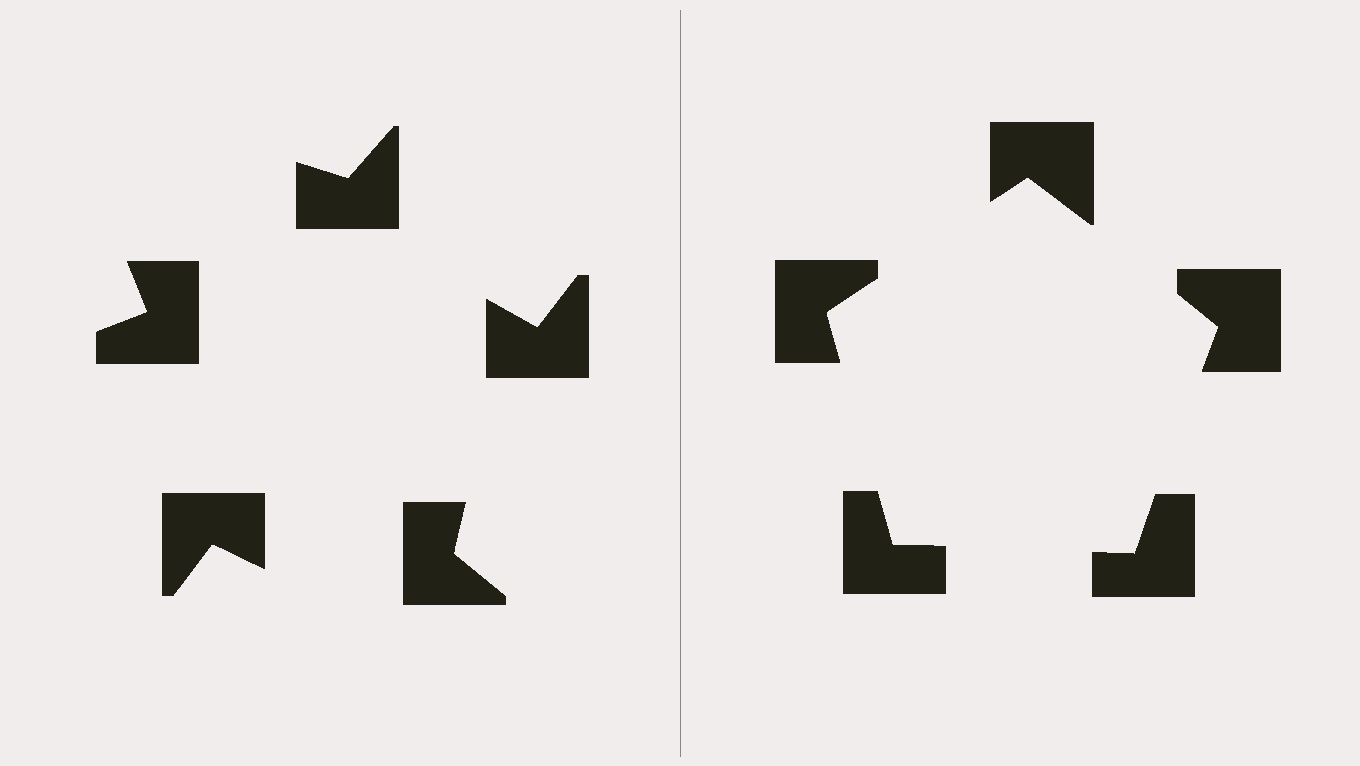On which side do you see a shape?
An illusory pentagon appears on the right side. On the left side the wedge cuts are rotated, so no coherent shape forms.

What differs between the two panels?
The notched squares are positioned identically on both sides; only the wedge orientations differ. On the right they align to a pentagon; on the left they are misaligned.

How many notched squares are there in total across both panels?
10 — 5 on each side.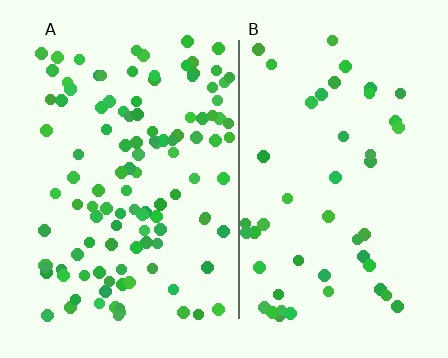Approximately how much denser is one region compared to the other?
Approximately 2.4× — region A over region B.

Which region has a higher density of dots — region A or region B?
A (the left).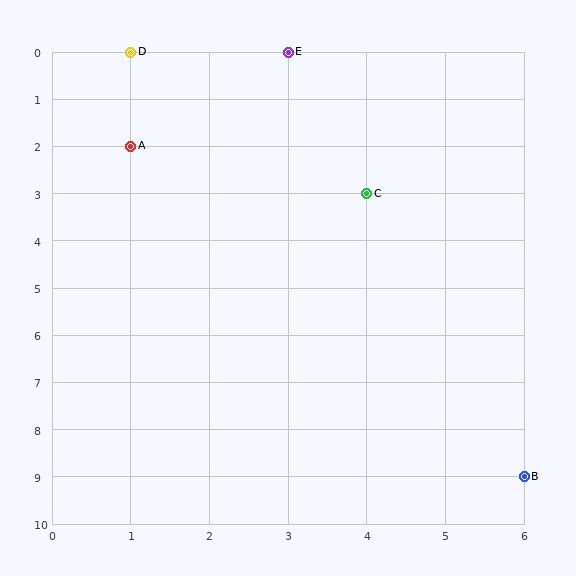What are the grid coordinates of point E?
Point E is at grid coordinates (3, 0).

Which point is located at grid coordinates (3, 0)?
Point E is at (3, 0).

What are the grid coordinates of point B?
Point B is at grid coordinates (6, 9).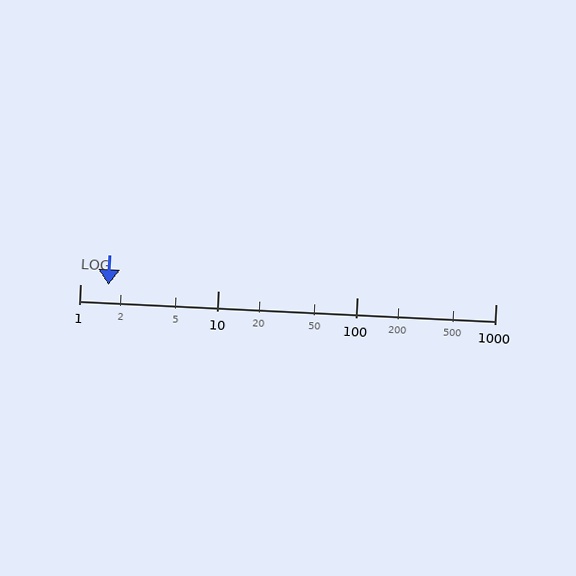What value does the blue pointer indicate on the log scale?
The pointer indicates approximately 1.6.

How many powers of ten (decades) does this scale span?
The scale spans 3 decades, from 1 to 1000.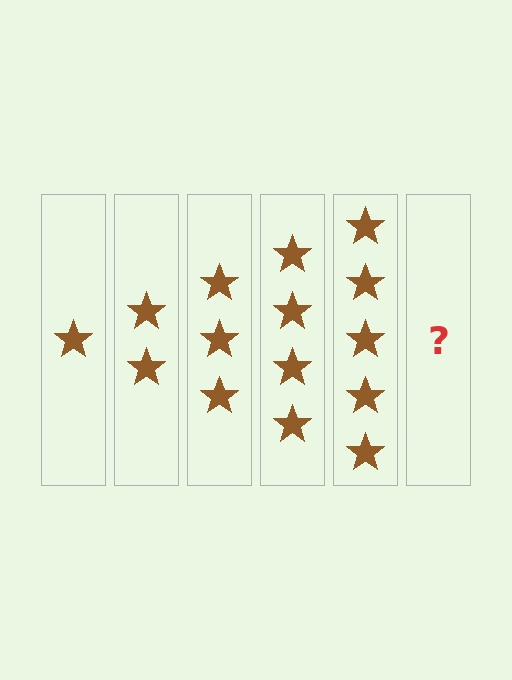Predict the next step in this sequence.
The next step is 6 stars.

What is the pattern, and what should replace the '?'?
The pattern is that each step adds one more star. The '?' should be 6 stars.